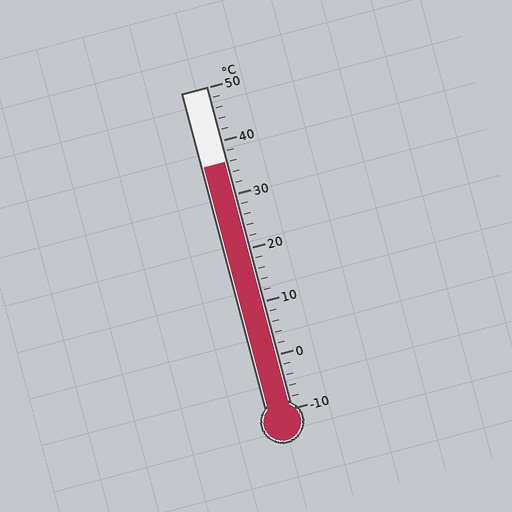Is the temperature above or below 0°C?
The temperature is above 0°C.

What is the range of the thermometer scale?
The thermometer scale ranges from -10°C to 50°C.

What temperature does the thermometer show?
The thermometer shows approximately 36°C.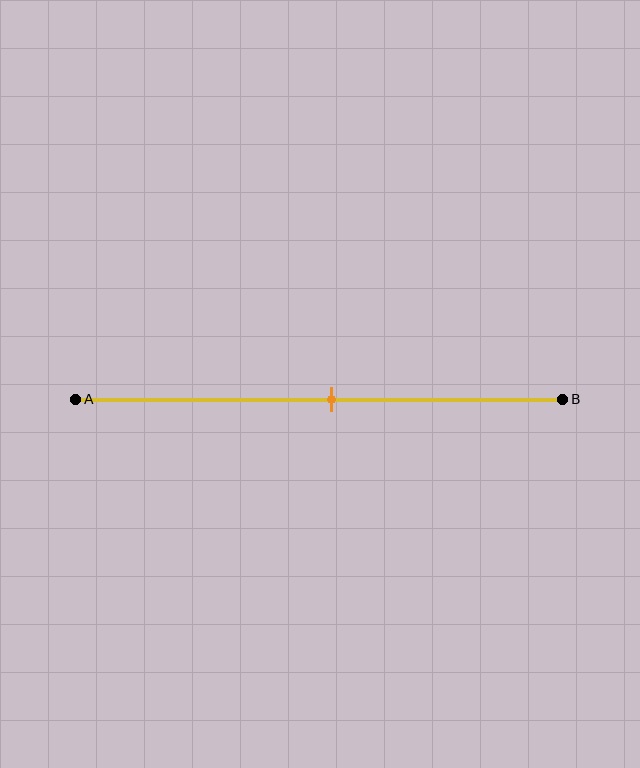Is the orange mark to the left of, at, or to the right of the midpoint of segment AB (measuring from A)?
The orange mark is approximately at the midpoint of segment AB.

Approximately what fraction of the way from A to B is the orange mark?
The orange mark is approximately 55% of the way from A to B.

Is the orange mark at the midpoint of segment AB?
Yes, the mark is approximately at the midpoint.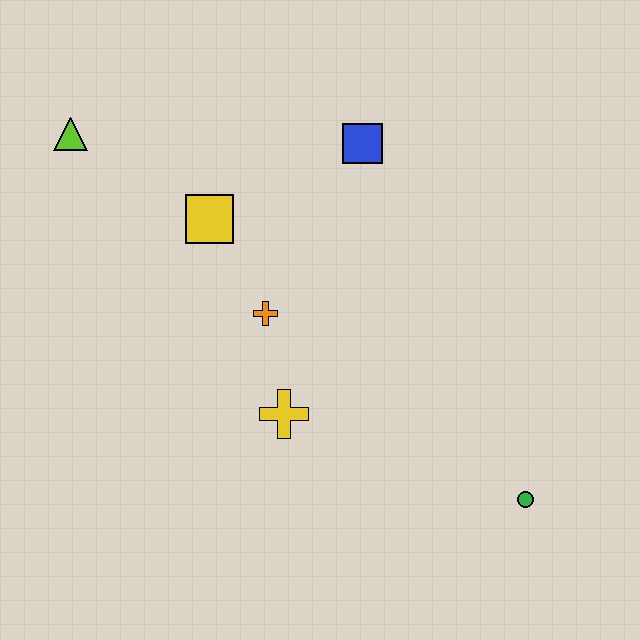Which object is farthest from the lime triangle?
The green circle is farthest from the lime triangle.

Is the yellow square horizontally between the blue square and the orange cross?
No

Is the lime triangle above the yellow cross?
Yes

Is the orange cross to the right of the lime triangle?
Yes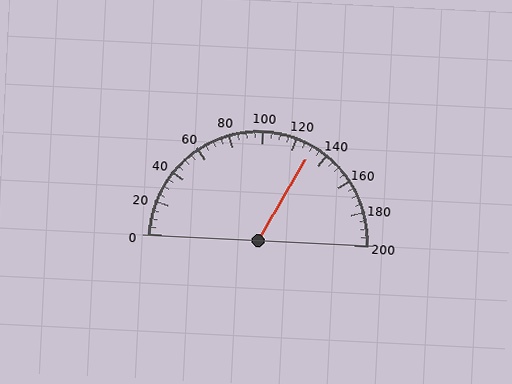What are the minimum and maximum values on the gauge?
The gauge ranges from 0 to 200.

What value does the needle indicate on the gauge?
The needle indicates approximately 130.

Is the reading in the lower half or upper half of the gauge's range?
The reading is in the upper half of the range (0 to 200).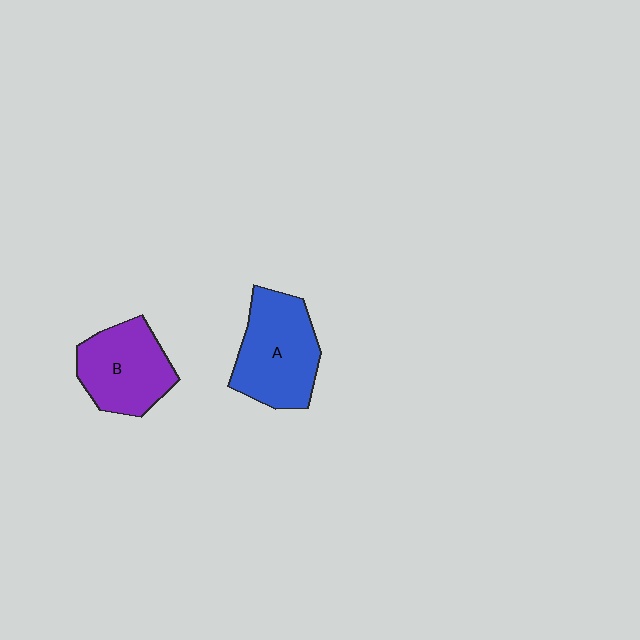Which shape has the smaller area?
Shape B (purple).